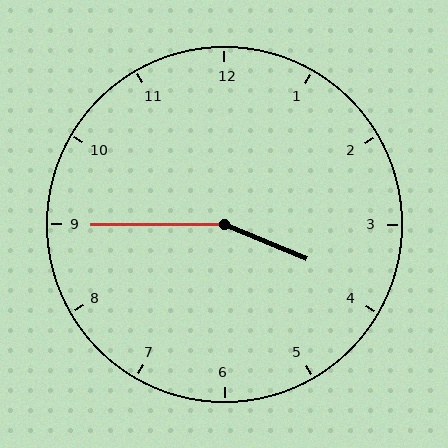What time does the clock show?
3:45.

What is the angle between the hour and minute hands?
Approximately 158 degrees.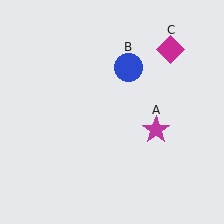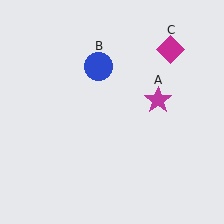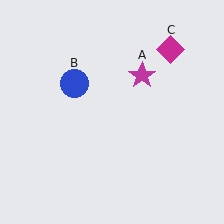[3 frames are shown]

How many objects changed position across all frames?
2 objects changed position: magenta star (object A), blue circle (object B).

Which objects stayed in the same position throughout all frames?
Magenta diamond (object C) remained stationary.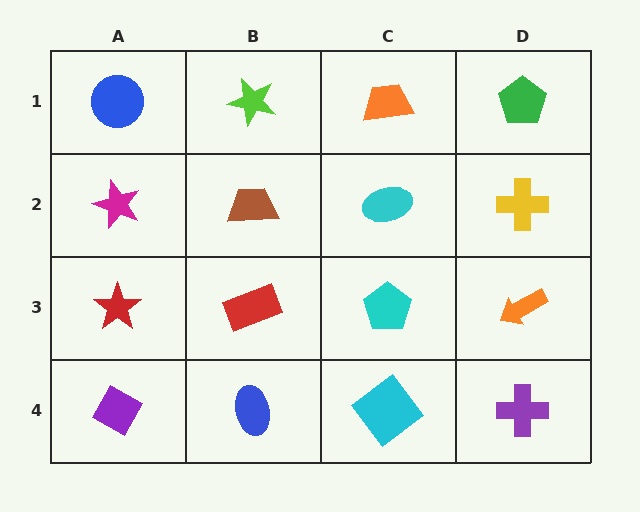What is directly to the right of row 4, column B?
A cyan diamond.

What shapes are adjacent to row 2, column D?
A green pentagon (row 1, column D), an orange arrow (row 3, column D), a cyan ellipse (row 2, column C).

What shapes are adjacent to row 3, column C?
A cyan ellipse (row 2, column C), a cyan diamond (row 4, column C), a red rectangle (row 3, column B), an orange arrow (row 3, column D).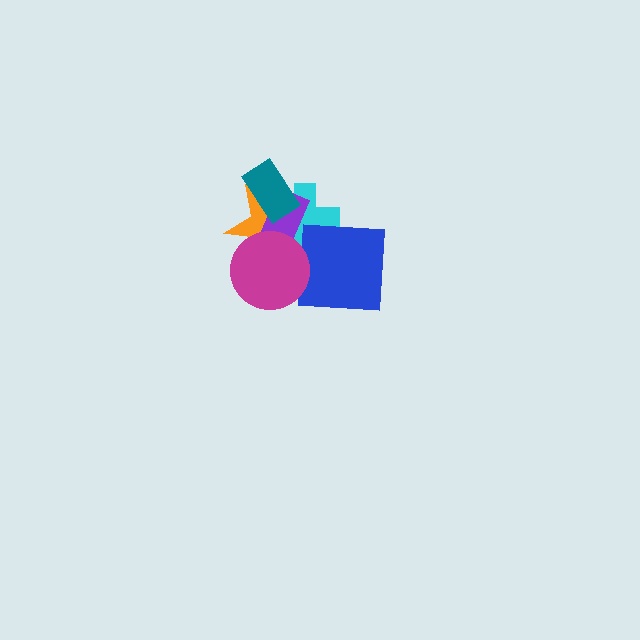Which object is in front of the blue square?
The magenta circle is in front of the blue square.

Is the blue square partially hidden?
Yes, it is partially covered by another shape.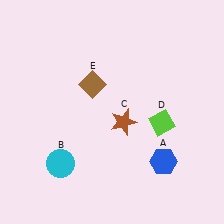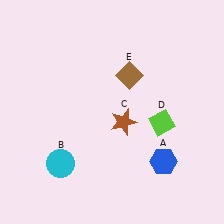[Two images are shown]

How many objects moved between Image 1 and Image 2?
1 object moved between the two images.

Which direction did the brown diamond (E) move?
The brown diamond (E) moved right.